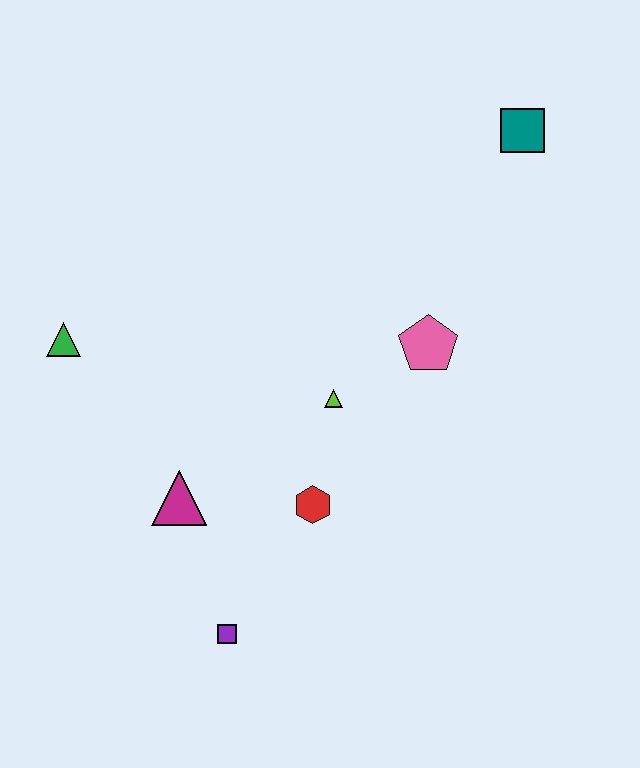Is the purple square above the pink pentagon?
No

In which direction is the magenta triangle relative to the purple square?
The magenta triangle is above the purple square.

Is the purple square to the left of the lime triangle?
Yes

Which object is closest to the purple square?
The magenta triangle is closest to the purple square.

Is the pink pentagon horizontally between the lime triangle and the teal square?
Yes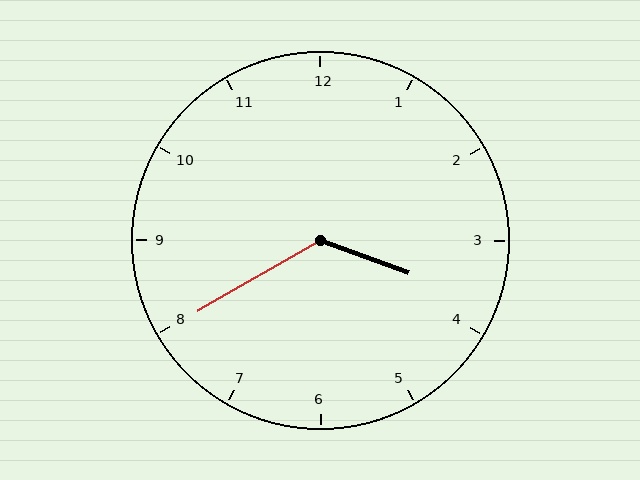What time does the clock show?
3:40.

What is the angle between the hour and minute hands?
Approximately 130 degrees.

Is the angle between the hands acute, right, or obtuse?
It is obtuse.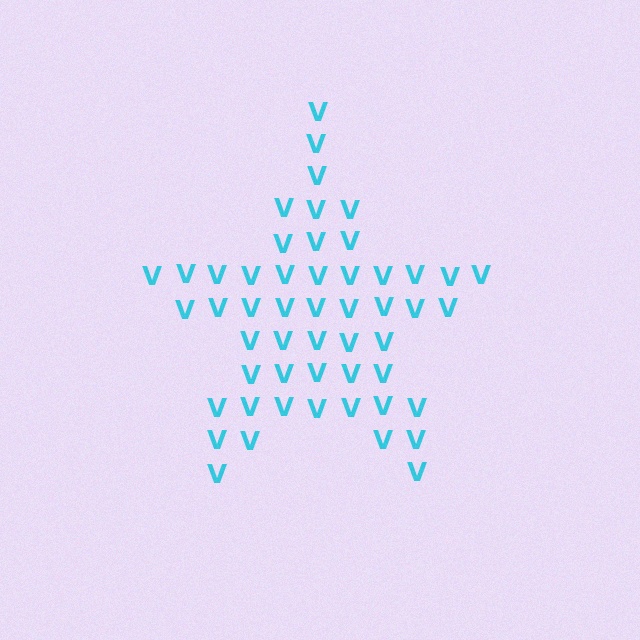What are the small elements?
The small elements are letter V's.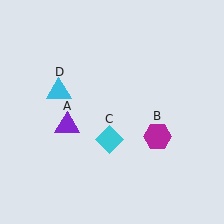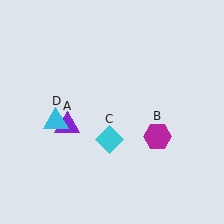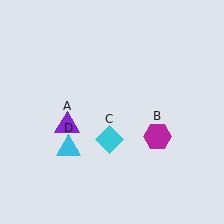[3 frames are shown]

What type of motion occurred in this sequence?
The cyan triangle (object D) rotated counterclockwise around the center of the scene.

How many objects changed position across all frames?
1 object changed position: cyan triangle (object D).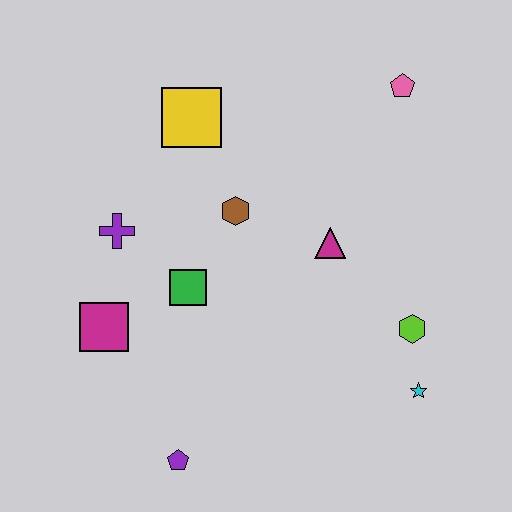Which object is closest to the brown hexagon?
The green square is closest to the brown hexagon.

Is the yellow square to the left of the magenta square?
No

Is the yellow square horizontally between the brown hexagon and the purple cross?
Yes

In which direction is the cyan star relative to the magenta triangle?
The cyan star is below the magenta triangle.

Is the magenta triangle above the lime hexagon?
Yes